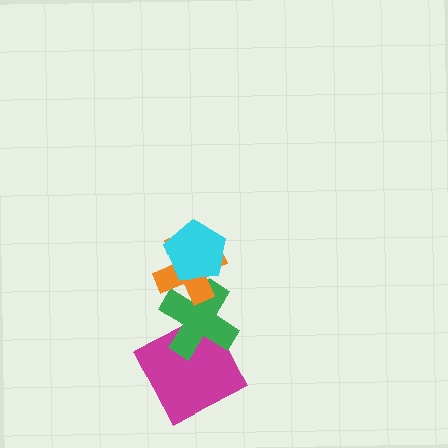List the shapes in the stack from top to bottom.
From top to bottom: the cyan pentagon, the orange cross, the green cross, the magenta square.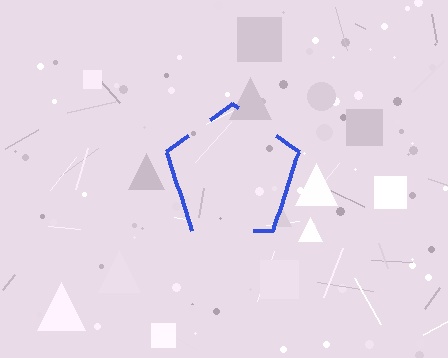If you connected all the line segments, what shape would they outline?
They would outline a pentagon.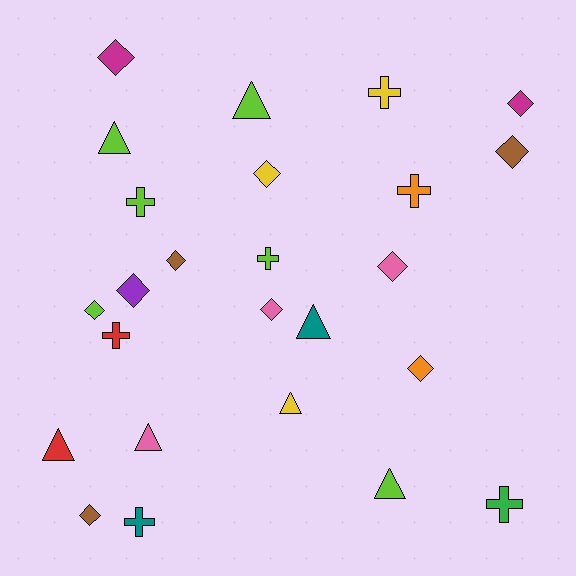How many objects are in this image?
There are 25 objects.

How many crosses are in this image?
There are 7 crosses.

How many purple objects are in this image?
There is 1 purple object.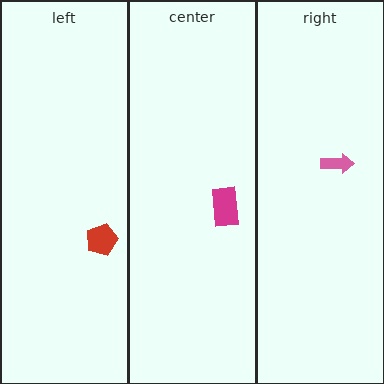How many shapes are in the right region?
1.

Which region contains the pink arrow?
The right region.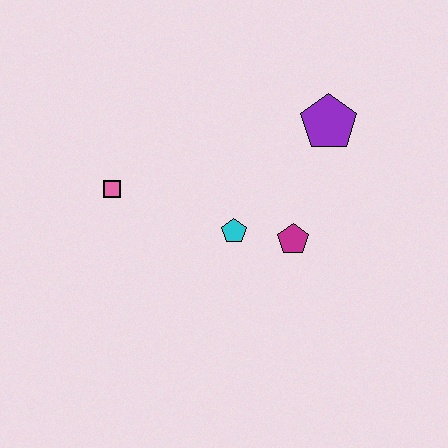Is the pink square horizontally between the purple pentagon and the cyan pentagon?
No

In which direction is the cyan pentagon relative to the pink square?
The cyan pentagon is to the right of the pink square.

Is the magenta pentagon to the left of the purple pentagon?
Yes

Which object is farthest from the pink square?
The purple pentagon is farthest from the pink square.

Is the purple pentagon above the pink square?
Yes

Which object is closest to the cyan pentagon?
The magenta pentagon is closest to the cyan pentagon.